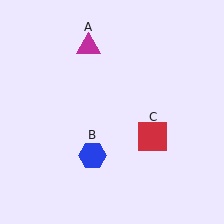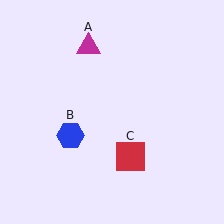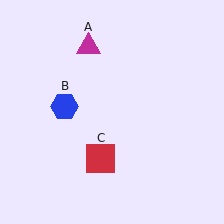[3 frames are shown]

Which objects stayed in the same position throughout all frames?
Magenta triangle (object A) remained stationary.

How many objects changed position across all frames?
2 objects changed position: blue hexagon (object B), red square (object C).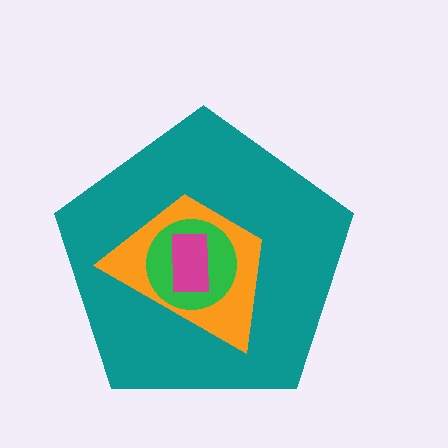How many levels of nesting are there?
4.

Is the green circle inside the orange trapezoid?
Yes.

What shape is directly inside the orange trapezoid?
The green circle.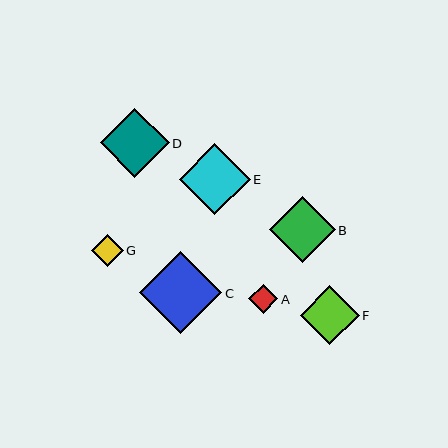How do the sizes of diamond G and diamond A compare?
Diamond G and diamond A are approximately the same size.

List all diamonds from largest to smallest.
From largest to smallest: C, E, D, B, F, G, A.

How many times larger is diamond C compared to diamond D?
Diamond C is approximately 1.2 times the size of diamond D.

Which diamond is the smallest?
Diamond A is the smallest with a size of approximately 29 pixels.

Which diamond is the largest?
Diamond C is the largest with a size of approximately 82 pixels.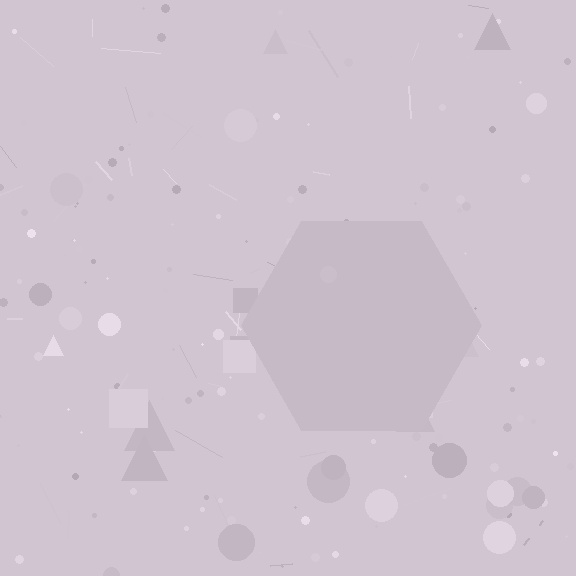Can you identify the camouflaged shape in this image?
The camouflaged shape is a hexagon.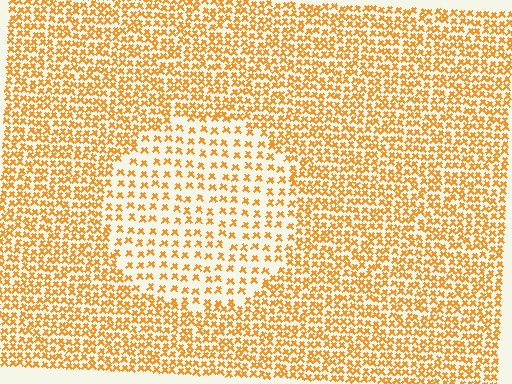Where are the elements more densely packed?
The elements are more densely packed outside the circle boundary.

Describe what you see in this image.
The image contains small orange elements arranged at two different densities. A circle-shaped region is visible where the elements are less densely packed than the surrounding area.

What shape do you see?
I see a circle.